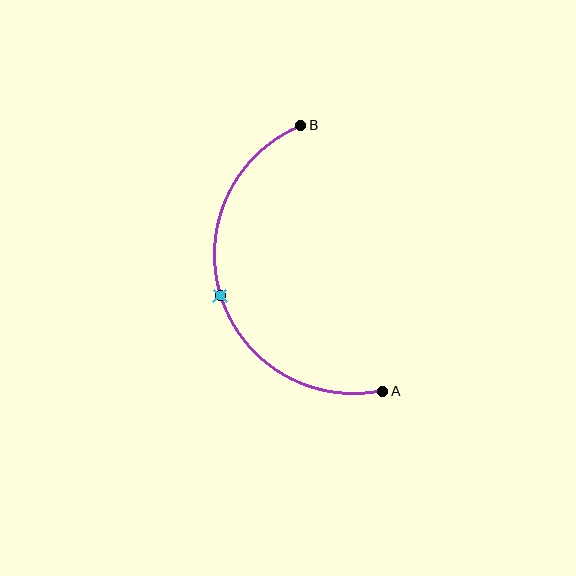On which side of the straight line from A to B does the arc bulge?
The arc bulges to the left of the straight line connecting A and B.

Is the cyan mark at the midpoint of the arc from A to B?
Yes. The cyan mark lies on the arc at equal arc-length from both A and B — it is the arc midpoint.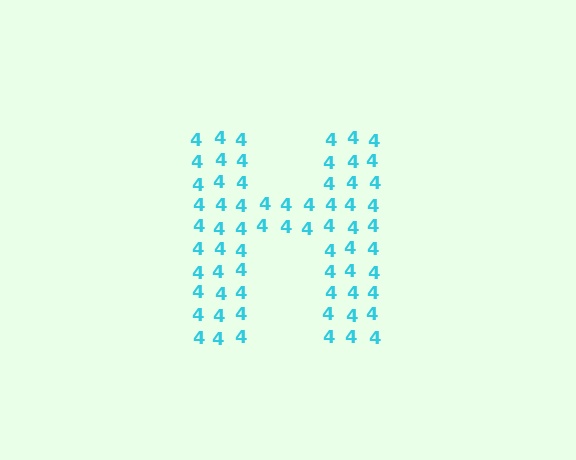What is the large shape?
The large shape is the letter H.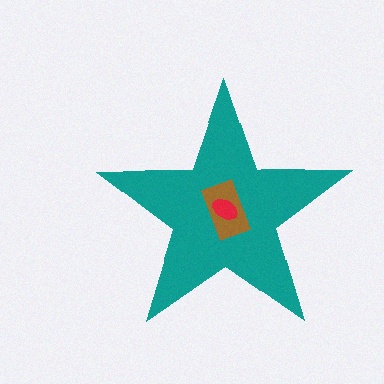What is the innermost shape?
The red ellipse.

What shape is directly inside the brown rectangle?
The red ellipse.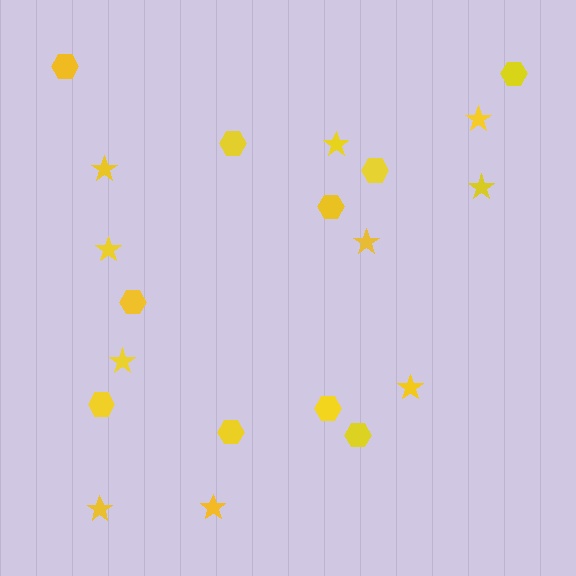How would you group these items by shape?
There are 2 groups: one group of stars (10) and one group of hexagons (10).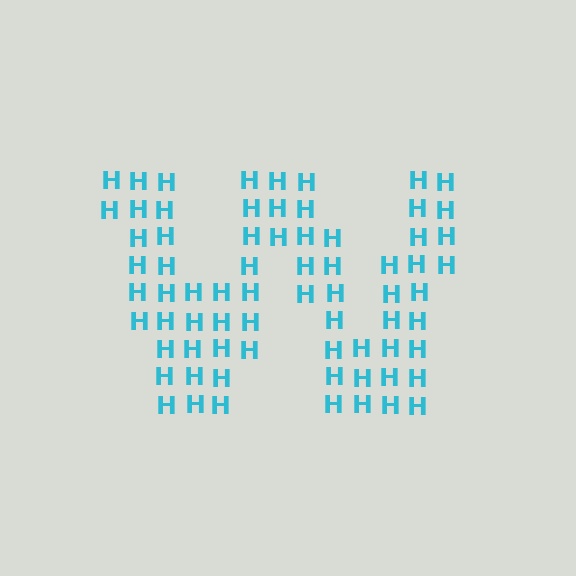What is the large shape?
The large shape is the letter W.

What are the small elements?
The small elements are letter H's.